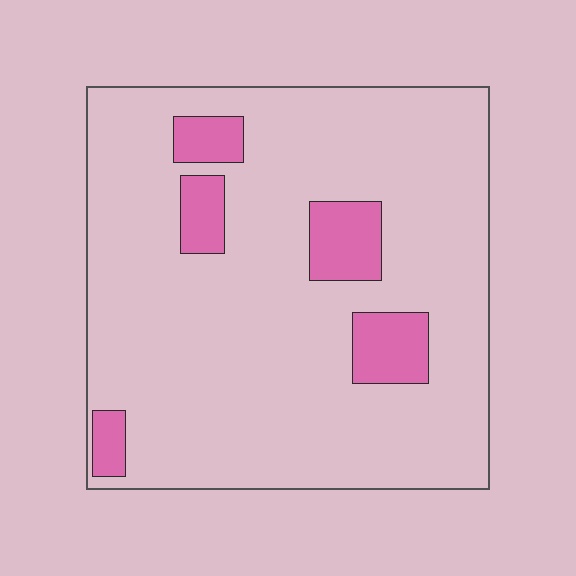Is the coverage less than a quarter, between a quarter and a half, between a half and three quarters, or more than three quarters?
Less than a quarter.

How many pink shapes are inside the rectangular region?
5.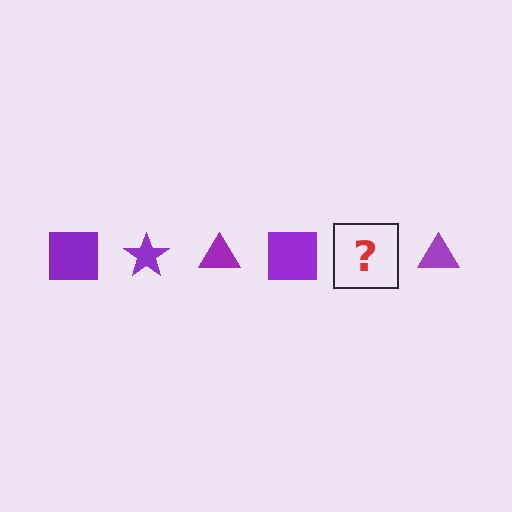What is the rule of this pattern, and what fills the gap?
The rule is that the pattern cycles through square, star, triangle shapes in purple. The gap should be filled with a purple star.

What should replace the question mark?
The question mark should be replaced with a purple star.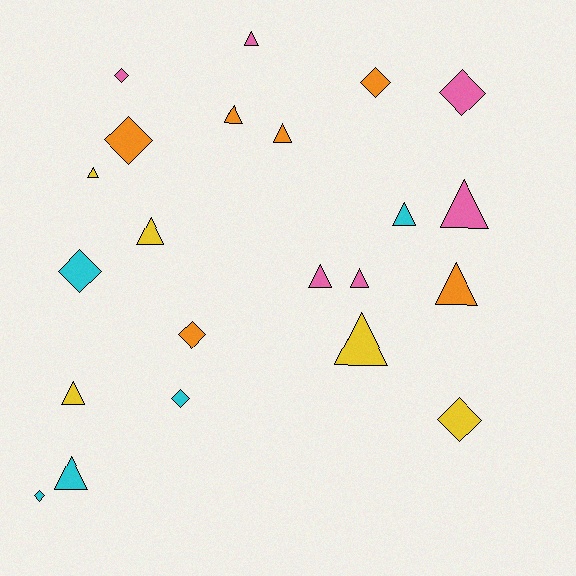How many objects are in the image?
There are 22 objects.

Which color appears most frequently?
Orange, with 6 objects.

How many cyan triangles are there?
There are 2 cyan triangles.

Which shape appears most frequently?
Triangle, with 13 objects.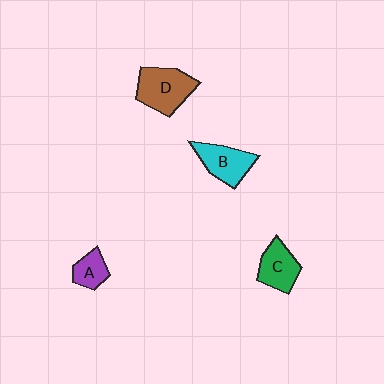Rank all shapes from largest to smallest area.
From largest to smallest: D (brown), B (cyan), C (green), A (purple).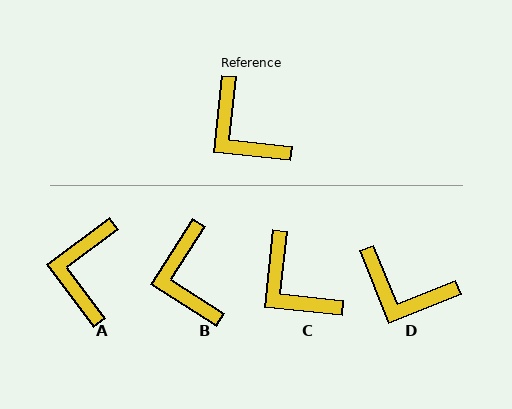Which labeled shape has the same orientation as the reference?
C.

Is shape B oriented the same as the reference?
No, it is off by about 27 degrees.